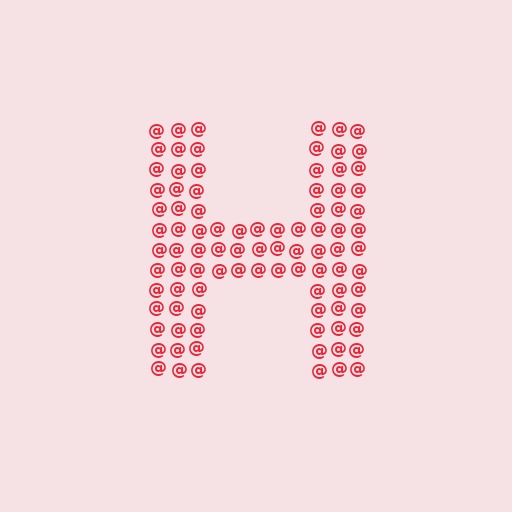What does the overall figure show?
The overall figure shows the letter H.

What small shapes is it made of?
It is made of small at signs.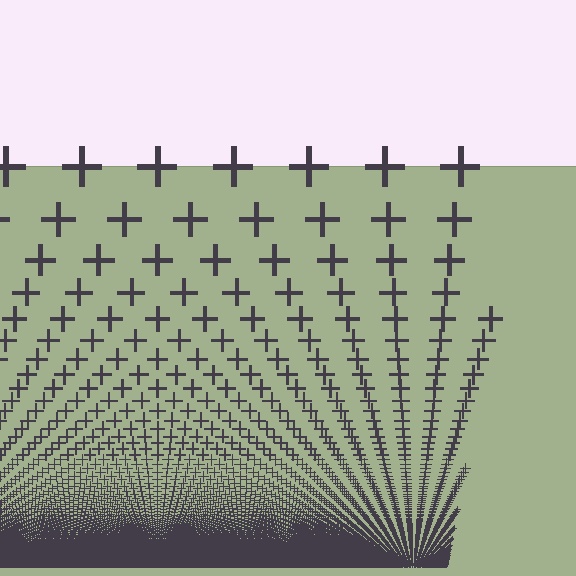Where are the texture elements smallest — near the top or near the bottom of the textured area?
Near the bottom.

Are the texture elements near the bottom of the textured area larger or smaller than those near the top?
Smaller. The gradient is inverted — elements near the bottom are smaller and denser.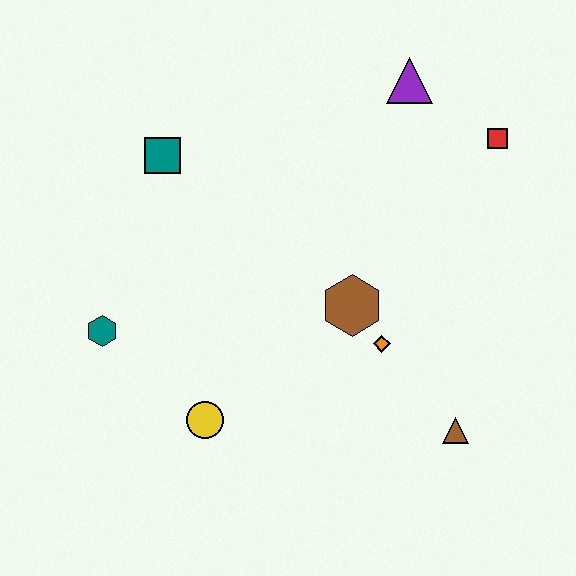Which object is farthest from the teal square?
The brown triangle is farthest from the teal square.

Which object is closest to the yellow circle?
The teal hexagon is closest to the yellow circle.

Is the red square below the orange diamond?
No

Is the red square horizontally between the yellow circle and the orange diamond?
No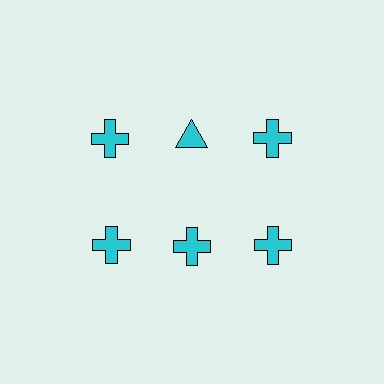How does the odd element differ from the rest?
It has a different shape: triangle instead of cross.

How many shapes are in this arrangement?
There are 6 shapes arranged in a grid pattern.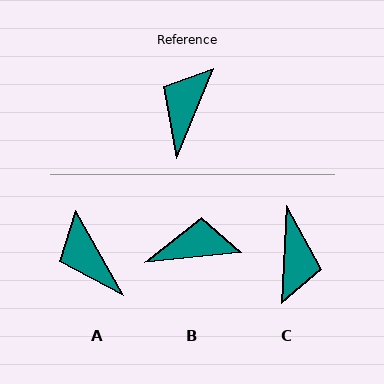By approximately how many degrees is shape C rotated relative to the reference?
Approximately 161 degrees clockwise.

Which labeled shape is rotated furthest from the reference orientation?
C, about 161 degrees away.